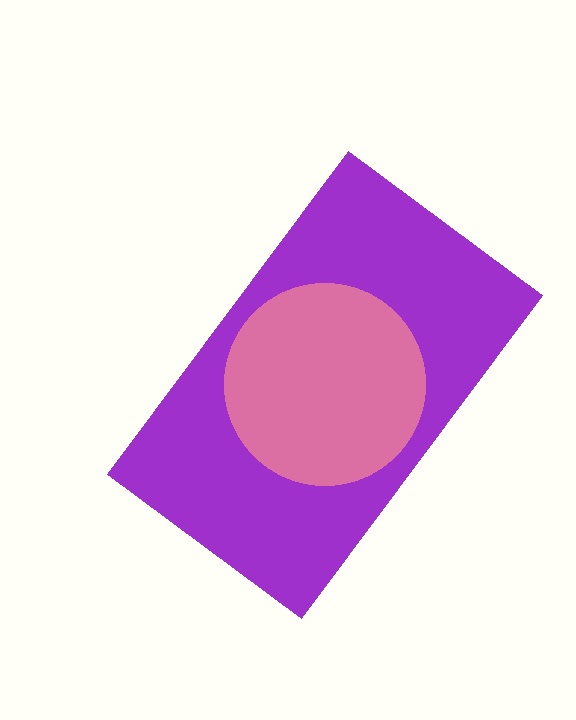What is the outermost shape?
The purple rectangle.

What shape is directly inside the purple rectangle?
The pink circle.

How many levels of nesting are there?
2.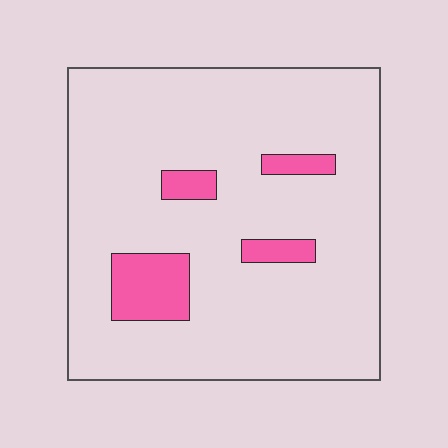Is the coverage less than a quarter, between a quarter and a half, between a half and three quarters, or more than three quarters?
Less than a quarter.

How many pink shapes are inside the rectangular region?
4.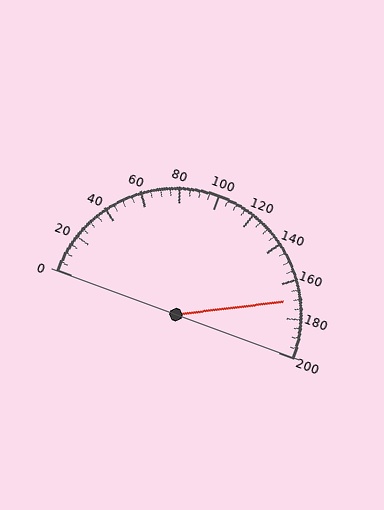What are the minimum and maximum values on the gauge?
The gauge ranges from 0 to 200.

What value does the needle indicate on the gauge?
The needle indicates approximately 170.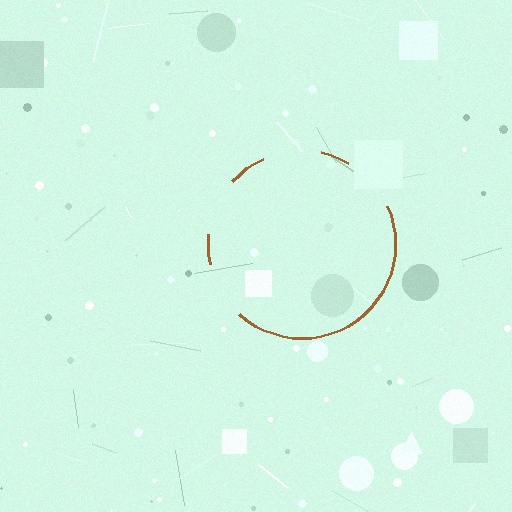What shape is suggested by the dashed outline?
The dashed outline suggests a circle.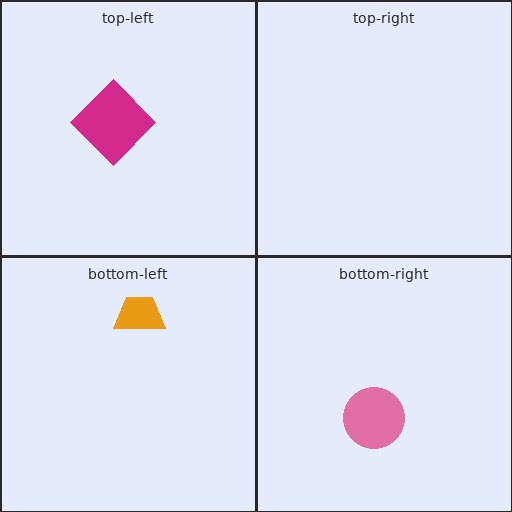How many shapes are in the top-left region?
1.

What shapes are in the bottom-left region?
The orange trapezoid.